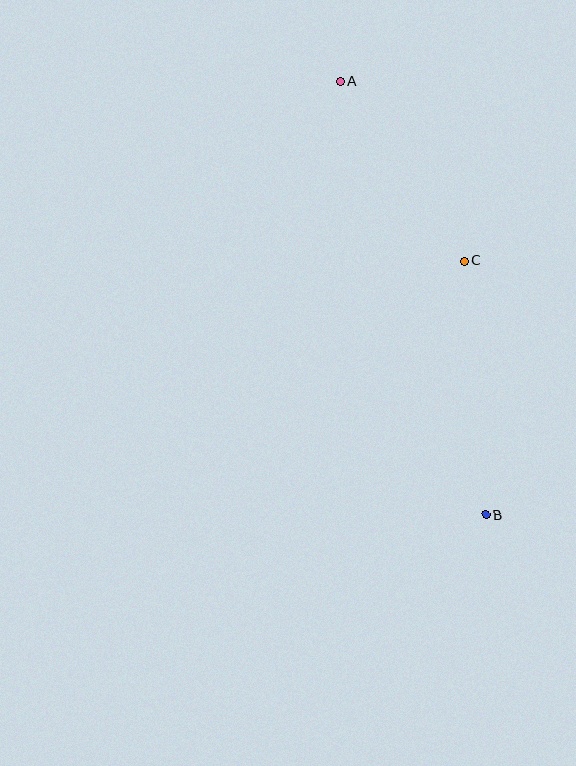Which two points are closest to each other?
Points A and C are closest to each other.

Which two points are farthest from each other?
Points A and B are farthest from each other.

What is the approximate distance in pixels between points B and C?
The distance between B and C is approximately 255 pixels.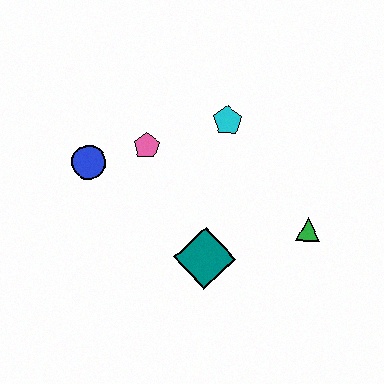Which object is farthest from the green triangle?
The blue circle is farthest from the green triangle.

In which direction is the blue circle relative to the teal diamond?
The blue circle is to the left of the teal diamond.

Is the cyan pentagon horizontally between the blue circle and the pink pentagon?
No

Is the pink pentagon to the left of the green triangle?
Yes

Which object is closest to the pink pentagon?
The blue circle is closest to the pink pentagon.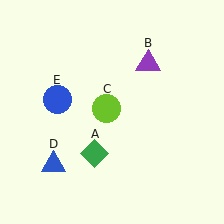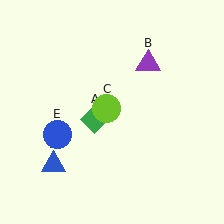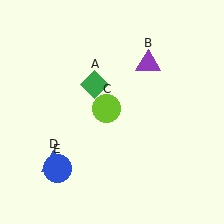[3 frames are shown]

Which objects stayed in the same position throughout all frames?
Purple triangle (object B) and lime circle (object C) and blue triangle (object D) remained stationary.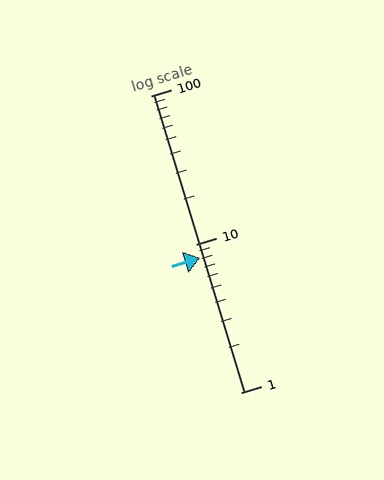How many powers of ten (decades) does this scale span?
The scale spans 2 decades, from 1 to 100.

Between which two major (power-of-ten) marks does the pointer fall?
The pointer is between 1 and 10.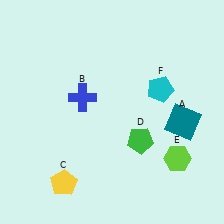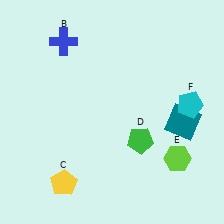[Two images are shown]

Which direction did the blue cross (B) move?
The blue cross (B) moved up.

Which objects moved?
The objects that moved are: the blue cross (B), the cyan pentagon (F).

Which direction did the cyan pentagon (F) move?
The cyan pentagon (F) moved right.